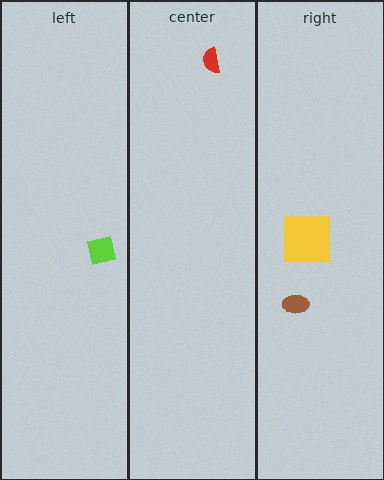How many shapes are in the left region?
1.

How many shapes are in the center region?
1.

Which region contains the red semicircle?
The center region.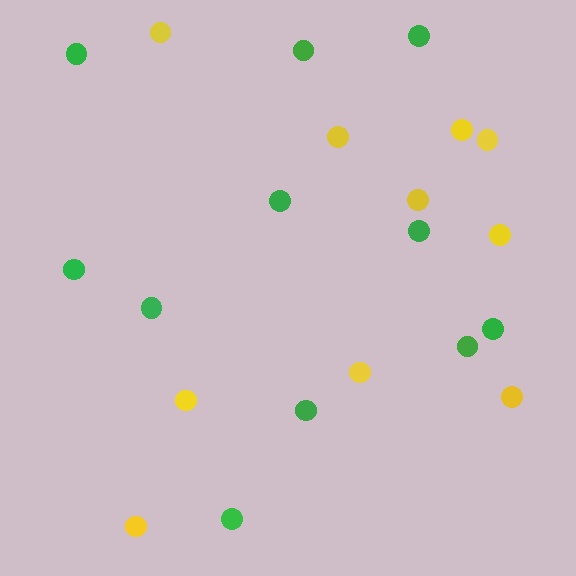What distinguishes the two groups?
There are 2 groups: one group of green circles (11) and one group of yellow circles (10).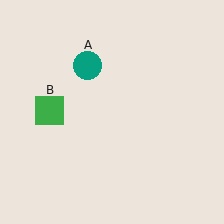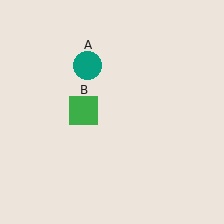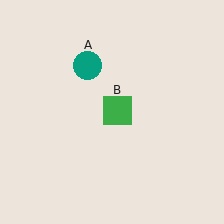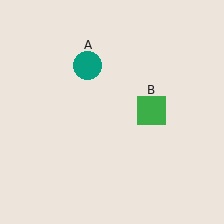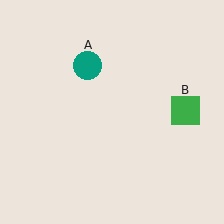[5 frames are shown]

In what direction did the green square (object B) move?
The green square (object B) moved right.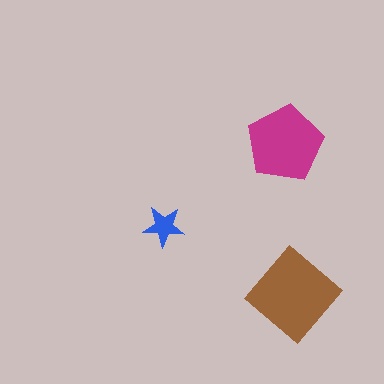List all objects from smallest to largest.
The blue star, the magenta pentagon, the brown diamond.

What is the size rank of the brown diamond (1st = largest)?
1st.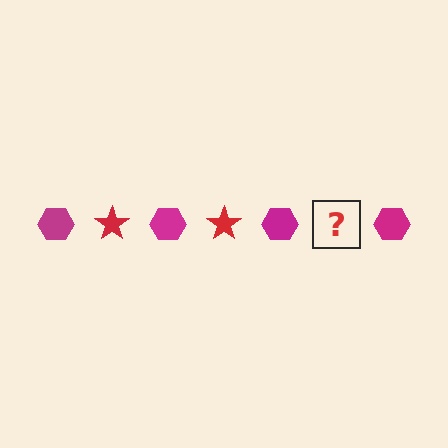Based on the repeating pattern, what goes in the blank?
The blank should be a red star.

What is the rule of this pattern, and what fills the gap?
The rule is that the pattern alternates between magenta hexagon and red star. The gap should be filled with a red star.